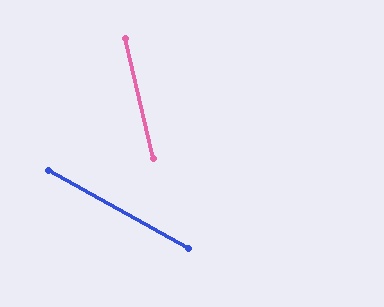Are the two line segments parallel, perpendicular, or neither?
Neither parallel nor perpendicular — they differ by about 48°.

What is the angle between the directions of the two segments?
Approximately 48 degrees.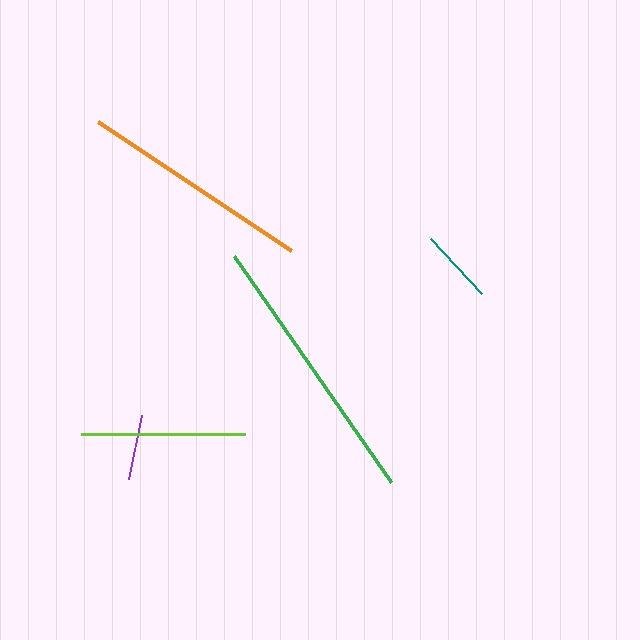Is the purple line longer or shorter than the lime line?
The lime line is longer than the purple line.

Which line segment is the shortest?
The purple line is the shortest at approximately 66 pixels.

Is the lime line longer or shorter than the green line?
The green line is longer than the lime line.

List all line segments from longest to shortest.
From longest to shortest: green, orange, lime, teal, purple.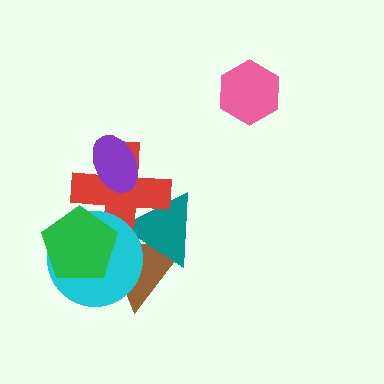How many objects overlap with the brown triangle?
4 objects overlap with the brown triangle.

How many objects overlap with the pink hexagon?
0 objects overlap with the pink hexagon.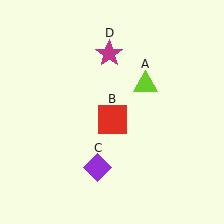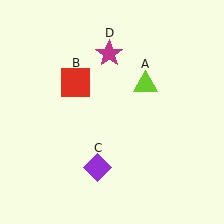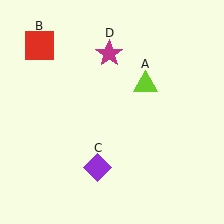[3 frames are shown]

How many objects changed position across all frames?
1 object changed position: red square (object B).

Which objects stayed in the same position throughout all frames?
Lime triangle (object A) and purple diamond (object C) and magenta star (object D) remained stationary.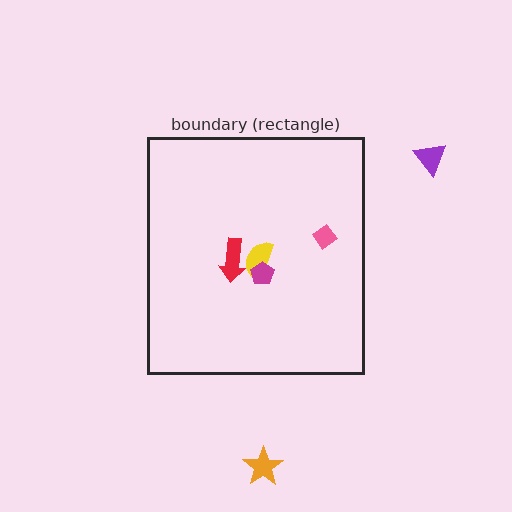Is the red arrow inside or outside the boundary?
Inside.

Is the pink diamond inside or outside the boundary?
Inside.